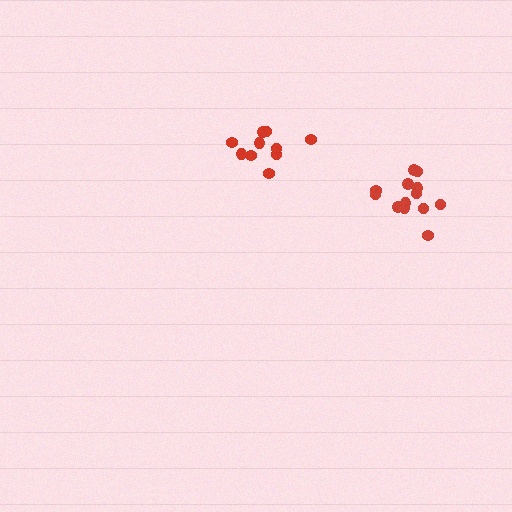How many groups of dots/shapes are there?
There are 2 groups.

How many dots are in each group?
Group 1: 10 dots, Group 2: 13 dots (23 total).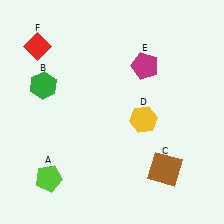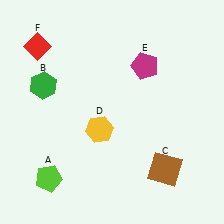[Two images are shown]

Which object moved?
The yellow hexagon (D) moved left.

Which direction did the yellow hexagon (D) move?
The yellow hexagon (D) moved left.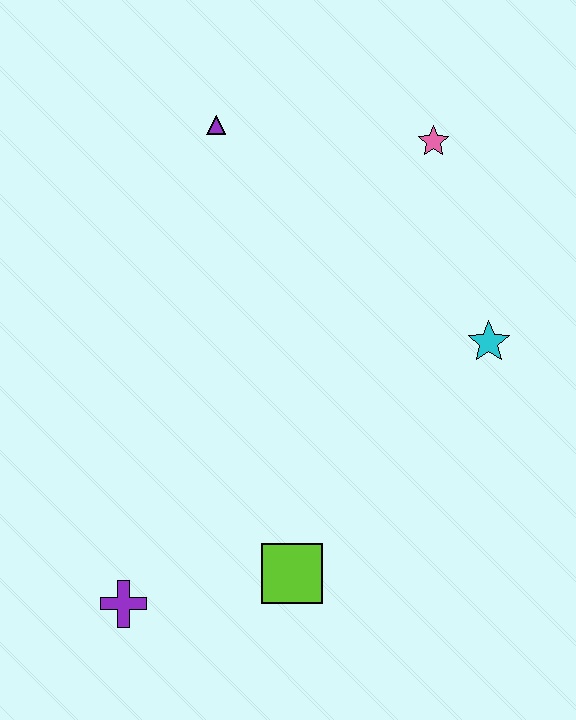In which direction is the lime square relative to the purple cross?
The lime square is to the right of the purple cross.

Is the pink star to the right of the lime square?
Yes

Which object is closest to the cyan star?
The pink star is closest to the cyan star.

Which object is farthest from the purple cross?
The pink star is farthest from the purple cross.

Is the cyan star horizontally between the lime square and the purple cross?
No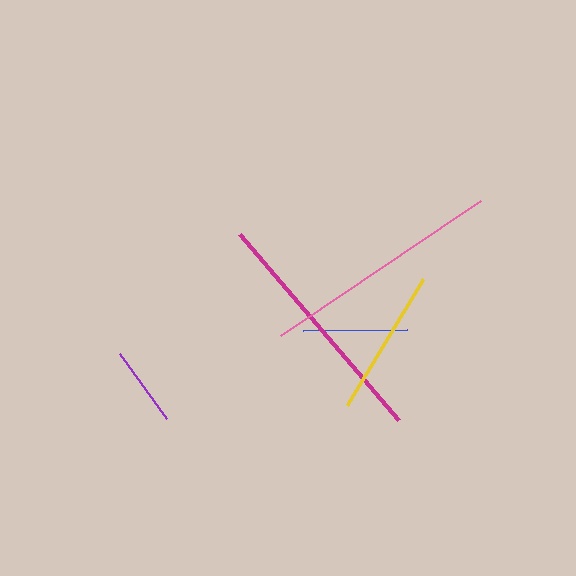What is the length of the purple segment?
The purple segment is approximately 80 pixels long.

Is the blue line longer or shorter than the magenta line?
The magenta line is longer than the blue line.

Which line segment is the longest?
The magenta line is the longest at approximately 245 pixels.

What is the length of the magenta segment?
The magenta segment is approximately 245 pixels long.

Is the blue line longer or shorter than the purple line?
The blue line is longer than the purple line.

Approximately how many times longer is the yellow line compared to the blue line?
The yellow line is approximately 1.4 times the length of the blue line.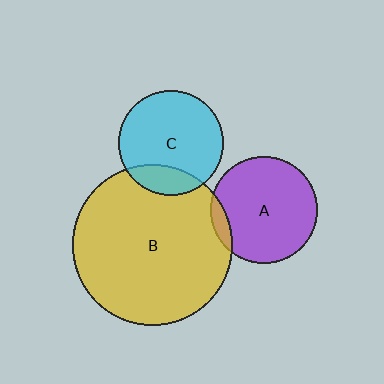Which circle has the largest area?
Circle B (yellow).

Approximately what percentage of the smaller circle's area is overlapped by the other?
Approximately 10%.